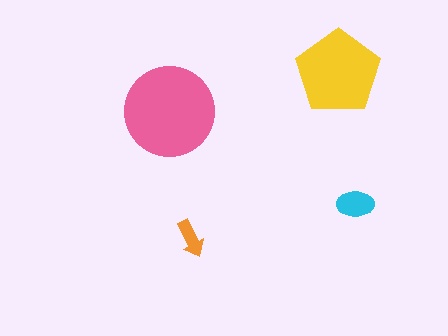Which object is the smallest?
The orange arrow.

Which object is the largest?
The pink circle.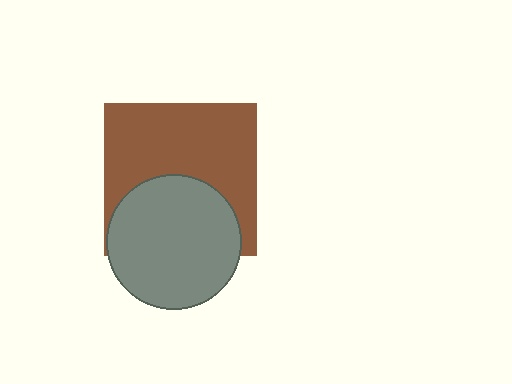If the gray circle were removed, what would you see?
You would see the complete brown square.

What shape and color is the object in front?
The object in front is a gray circle.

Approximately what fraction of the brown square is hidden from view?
Roughly 39% of the brown square is hidden behind the gray circle.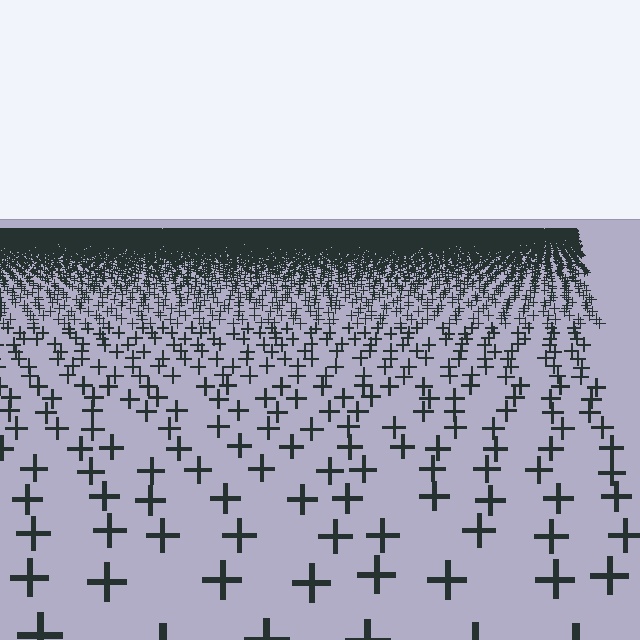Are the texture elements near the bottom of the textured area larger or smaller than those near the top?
Larger. Near the bottom, elements are closer to the viewer and appear at a bigger on-screen size.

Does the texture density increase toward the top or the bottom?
Density increases toward the top.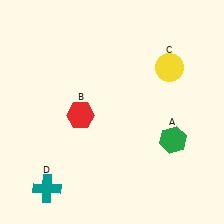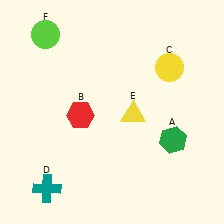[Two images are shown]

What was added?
A yellow triangle (E), a lime circle (F) were added in Image 2.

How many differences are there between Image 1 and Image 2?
There are 2 differences between the two images.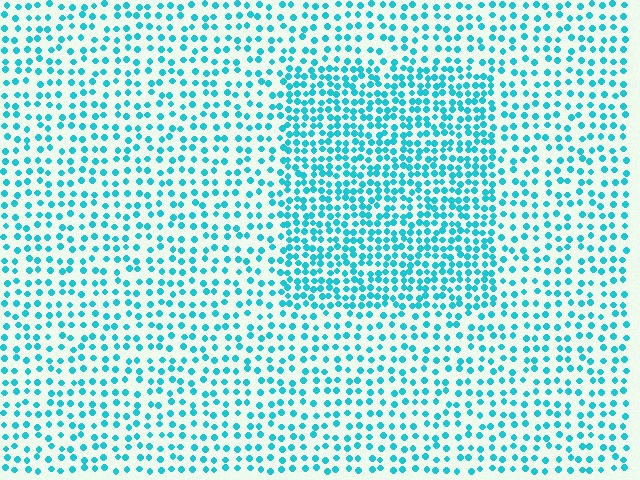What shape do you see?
I see a rectangle.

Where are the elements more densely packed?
The elements are more densely packed inside the rectangle boundary.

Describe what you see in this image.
The image contains small cyan elements arranged at two different densities. A rectangle-shaped region is visible where the elements are more densely packed than the surrounding area.